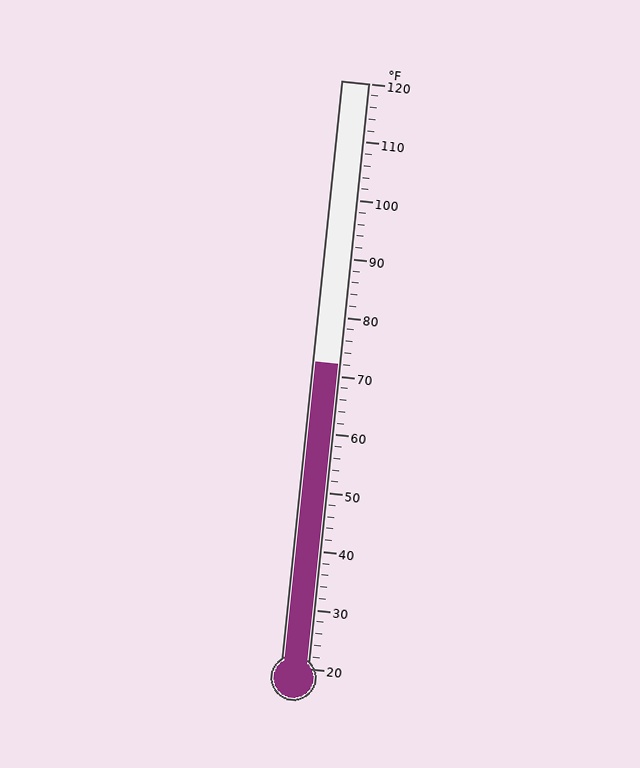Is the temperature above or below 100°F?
The temperature is below 100°F.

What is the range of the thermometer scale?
The thermometer scale ranges from 20°F to 120°F.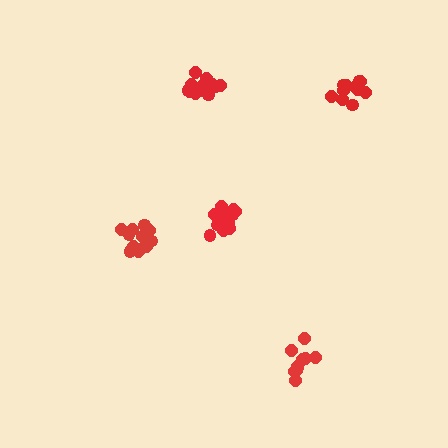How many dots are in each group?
Group 1: 13 dots, Group 2: 10 dots, Group 3: 14 dots, Group 4: 15 dots, Group 5: 12 dots (64 total).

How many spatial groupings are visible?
There are 5 spatial groupings.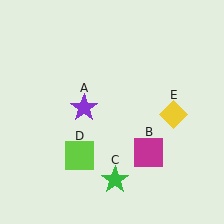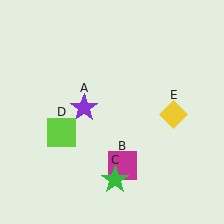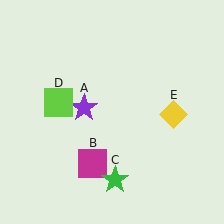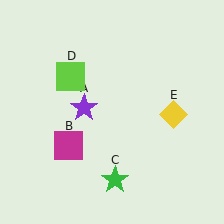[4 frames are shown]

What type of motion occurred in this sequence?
The magenta square (object B), lime square (object D) rotated clockwise around the center of the scene.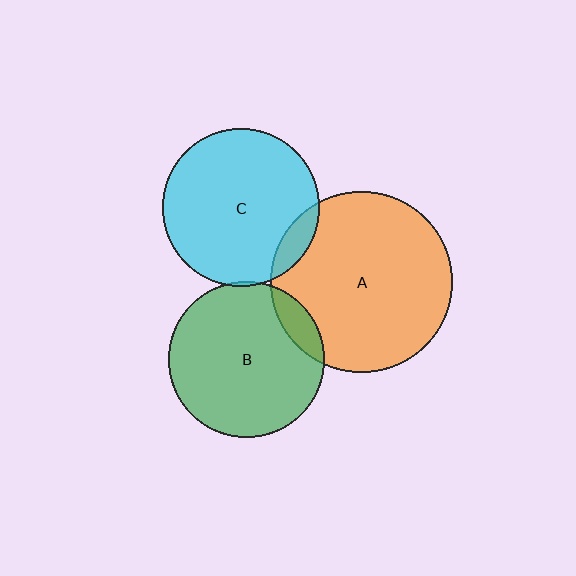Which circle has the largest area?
Circle A (orange).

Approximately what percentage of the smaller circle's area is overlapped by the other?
Approximately 10%.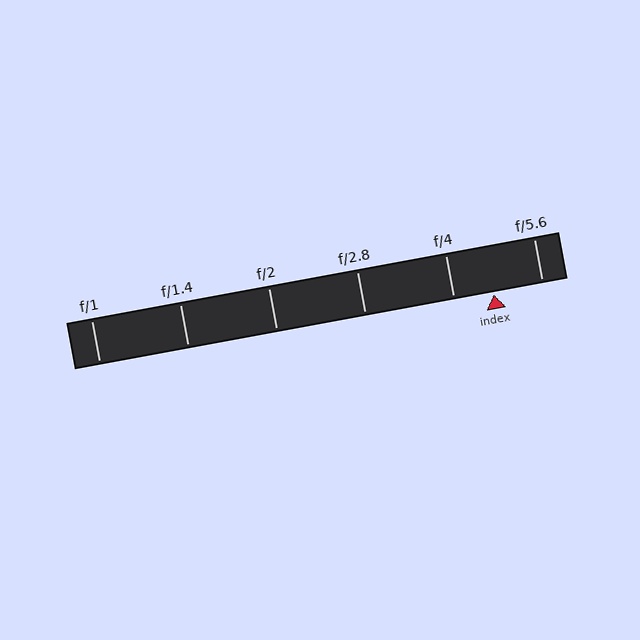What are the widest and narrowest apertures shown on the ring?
The widest aperture shown is f/1 and the narrowest is f/5.6.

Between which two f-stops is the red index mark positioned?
The index mark is between f/4 and f/5.6.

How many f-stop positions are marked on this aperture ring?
There are 6 f-stop positions marked.